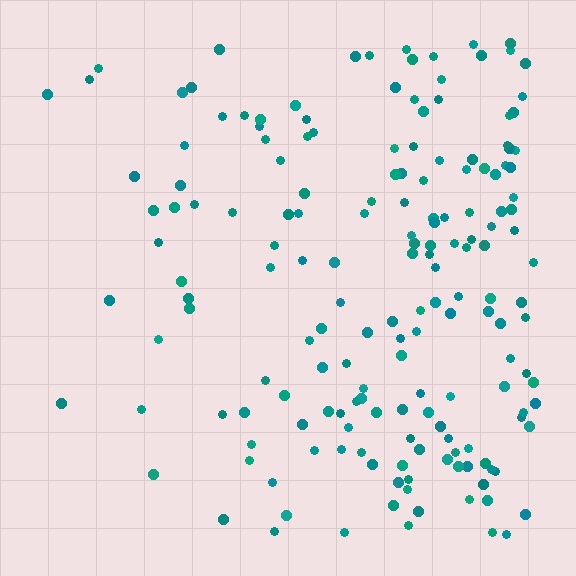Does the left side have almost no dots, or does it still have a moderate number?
Still a moderate number, just noticeably fewer than the right.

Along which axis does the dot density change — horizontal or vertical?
Horizontal.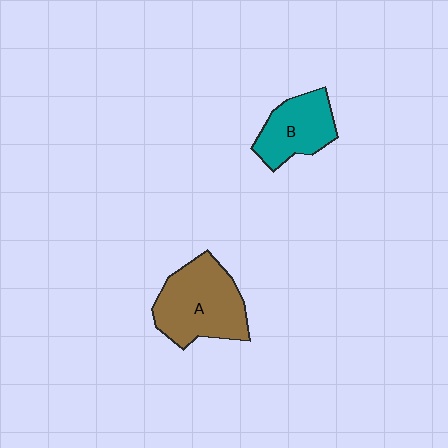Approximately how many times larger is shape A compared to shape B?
Approximately 1.5 times.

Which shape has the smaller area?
Shape B (teal).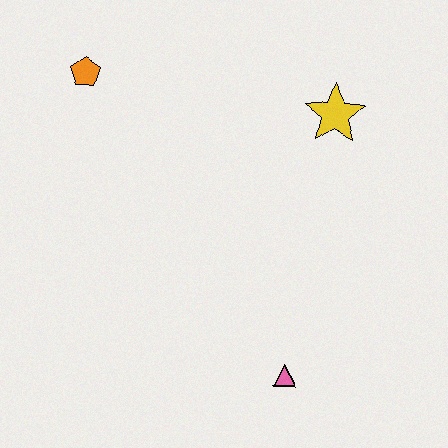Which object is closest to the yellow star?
The orange pentagon is closest to the yellow star.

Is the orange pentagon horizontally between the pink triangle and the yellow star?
No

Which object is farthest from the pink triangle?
The orange pentagon is farthest from the pink triangle.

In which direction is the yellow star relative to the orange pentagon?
The yellow star is to the right of the orange pentagon.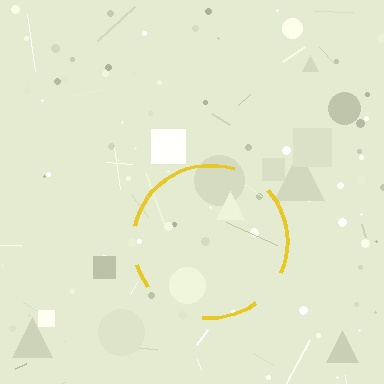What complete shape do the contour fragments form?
The contour fragments form a circle.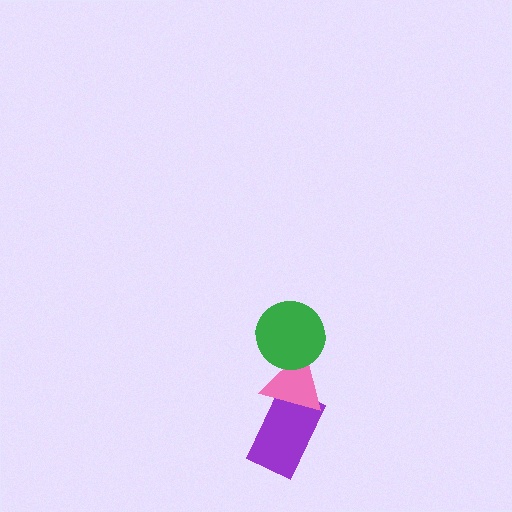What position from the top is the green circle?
The green circle is 1st from the top.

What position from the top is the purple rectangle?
The purple rectangle is 3rd from the top.